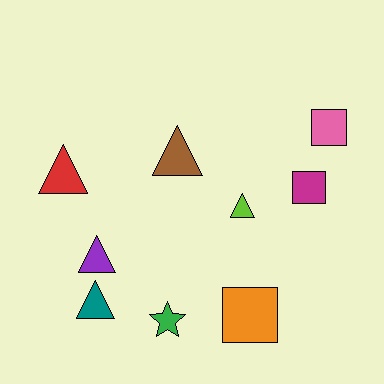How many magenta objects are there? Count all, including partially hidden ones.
There is 1 magenta object.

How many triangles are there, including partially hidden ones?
There are 5 triangles.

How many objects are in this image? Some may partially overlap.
There are 9 objects.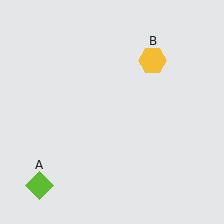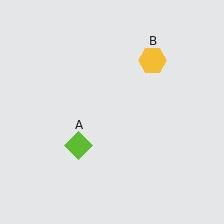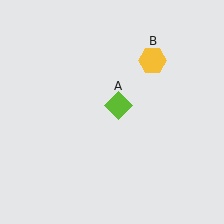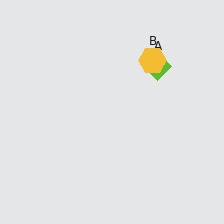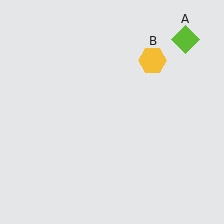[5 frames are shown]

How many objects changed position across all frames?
1 object changed position: lime diamond (object A).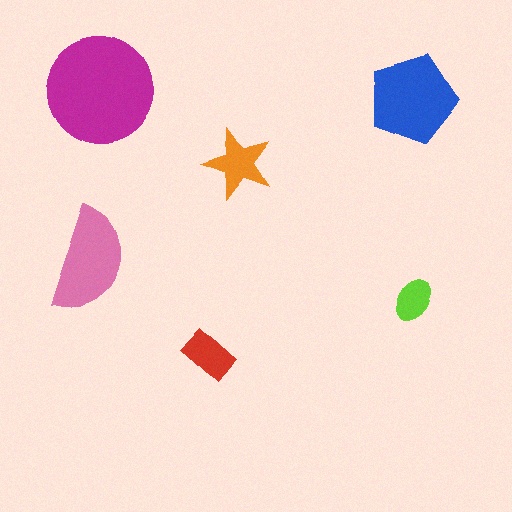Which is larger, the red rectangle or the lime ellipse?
The red rectangle.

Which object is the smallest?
The lime ellipse.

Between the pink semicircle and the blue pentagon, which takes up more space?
The blue pentagon.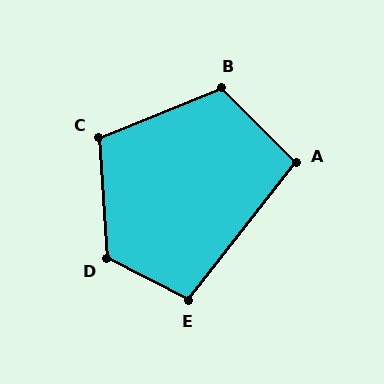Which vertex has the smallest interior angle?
A, at approximately 97 degrees.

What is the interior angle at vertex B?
Approximately 113 degrees (obtuse).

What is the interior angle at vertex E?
Approximately 101 degrees (obtuse).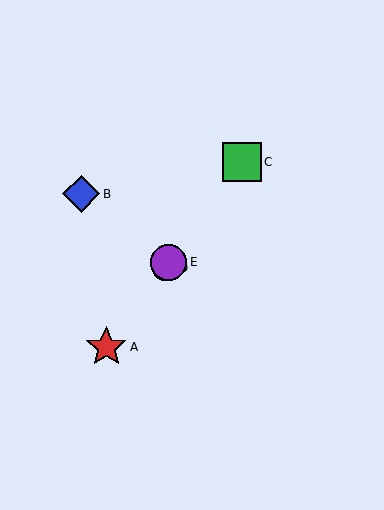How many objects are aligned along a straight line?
4 objects (A, C, D, E) are aligned along a straight line.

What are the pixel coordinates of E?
Object E is at (168, 262).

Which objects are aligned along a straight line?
Objects A, C, D, E are aligned along a straight line.